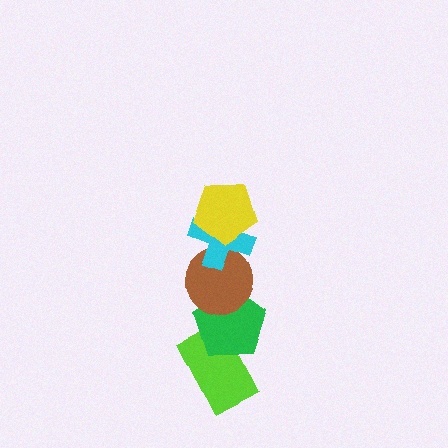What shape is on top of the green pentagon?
The brown circle is on top of the green pentagon.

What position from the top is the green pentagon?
The green pentagon is 4th from the top.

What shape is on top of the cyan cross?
The yellow pentagon is on top of the cyan cross.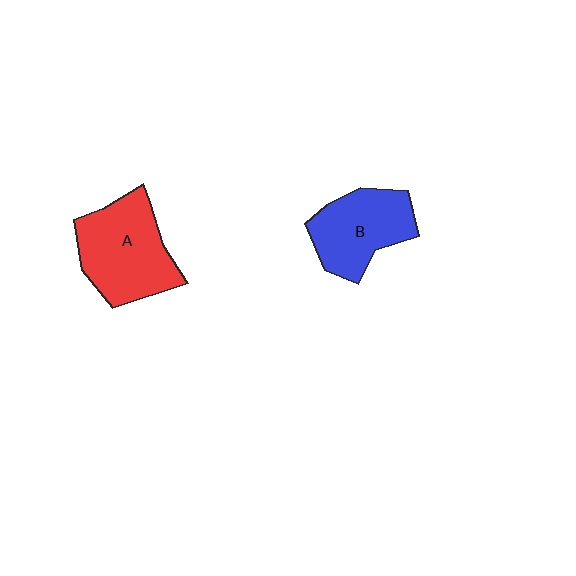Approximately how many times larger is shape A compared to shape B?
Approximately 1.2 times.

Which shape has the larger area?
Shape A (red).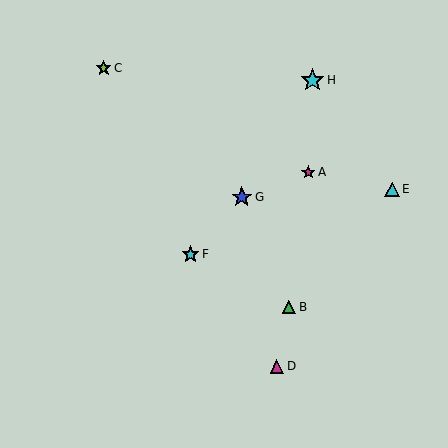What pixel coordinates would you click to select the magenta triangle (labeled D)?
Click at (277, 366) to select the magenta triangle D.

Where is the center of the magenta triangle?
The center of the magenta triangle is at (277, 366).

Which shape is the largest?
The cyan star (labeled H) is the largest.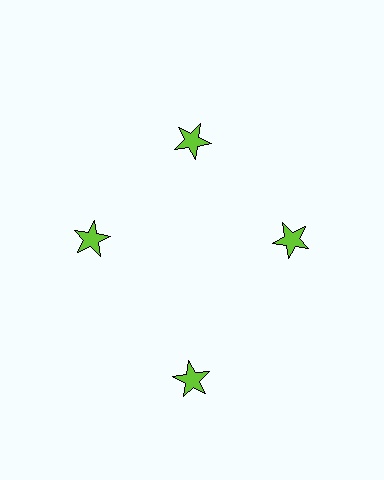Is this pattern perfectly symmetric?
No. The 4 lime stars are arranged in a ring, but one element near the 6 o'clock position is pushed outward from the center, breaking the 4-fold rotational symmetry.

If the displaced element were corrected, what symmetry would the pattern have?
It would have 4-fold rotational symmetry — the pattern would map onto itself every 90 degrees.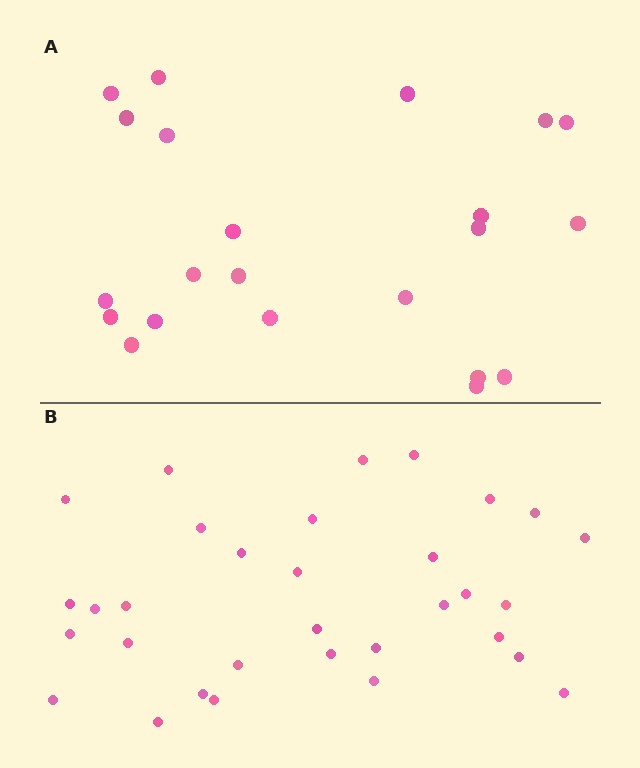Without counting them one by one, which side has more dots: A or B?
Region B (the bottom region) has more dots.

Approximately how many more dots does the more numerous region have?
Region B has roughly 10 or so more dots than region A.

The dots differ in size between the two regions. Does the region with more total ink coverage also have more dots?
No. Region A has more total ink coverage because its dots are larger, but region B actually contains more individual dots. Total area can be misleading — the number of items is what matters here.